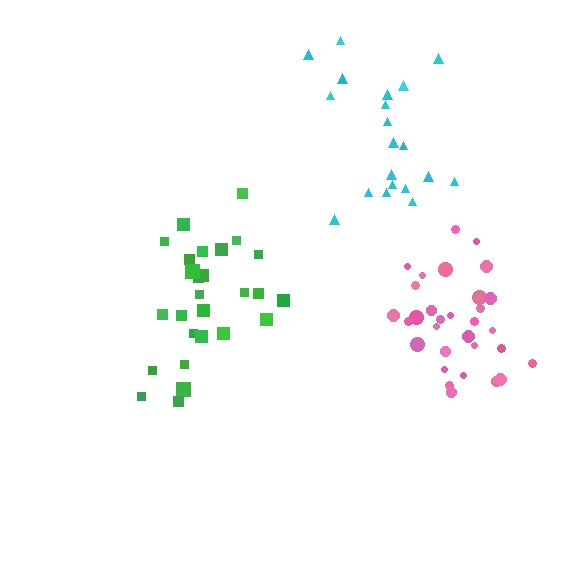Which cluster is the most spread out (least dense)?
Cyan.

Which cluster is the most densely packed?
Pink.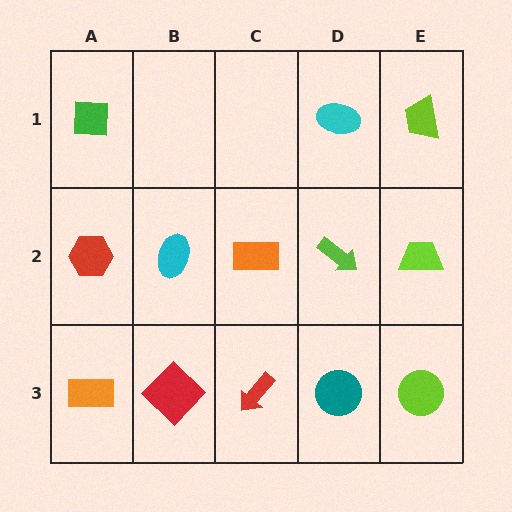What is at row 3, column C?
A red arrow.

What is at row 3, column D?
A teal circle.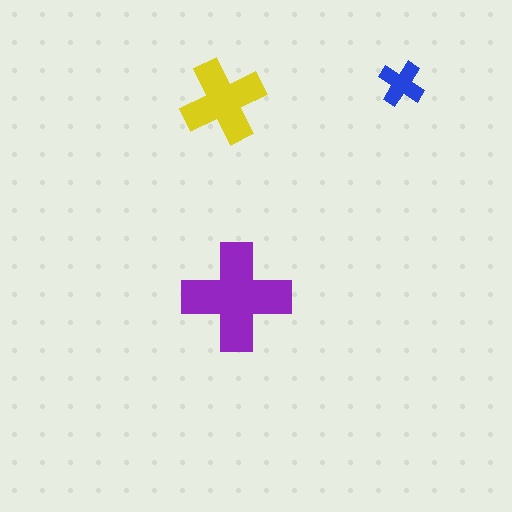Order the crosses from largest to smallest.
the purple one, the yellow one, the blue one.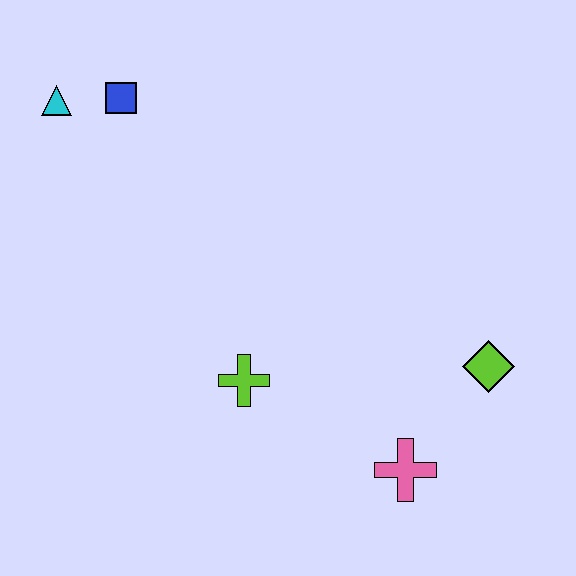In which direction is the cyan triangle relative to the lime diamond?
The cyan triangle is to the left of the lime diamond.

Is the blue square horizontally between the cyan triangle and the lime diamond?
Yes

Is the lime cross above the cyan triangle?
No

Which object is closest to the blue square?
The cyan triangle is closest to the blue square.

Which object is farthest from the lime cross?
The cyan triangle is farthest from the lime cross.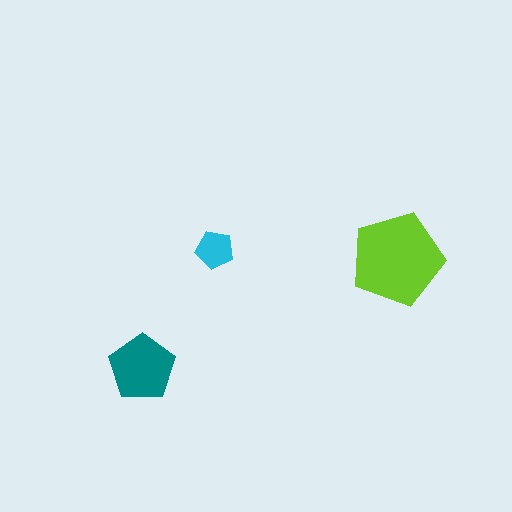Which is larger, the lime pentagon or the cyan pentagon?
The lime one.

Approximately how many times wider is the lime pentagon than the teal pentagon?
About 1.5 times wider.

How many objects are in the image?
There are 3 objects in the image.